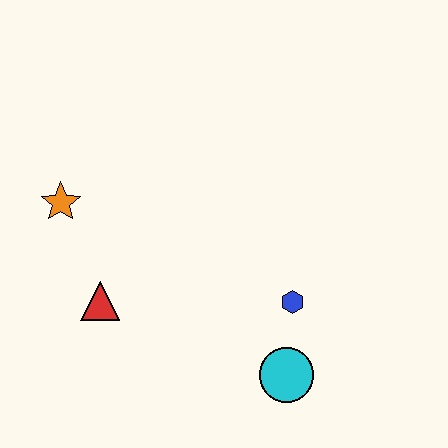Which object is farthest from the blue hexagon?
The orange star is farthest from the blue hexagon.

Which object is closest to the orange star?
The red triangle is closest to the orange star.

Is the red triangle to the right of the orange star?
Yes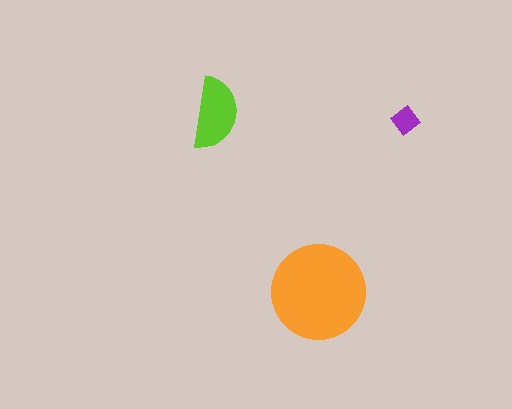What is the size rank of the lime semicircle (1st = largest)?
2nd.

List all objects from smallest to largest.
The purple diamond, the lime semicircle, the orange circle.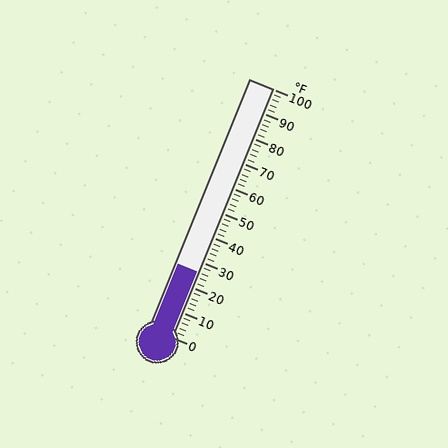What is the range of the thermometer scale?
The thermometer scale ranges from 0°F to 100°F.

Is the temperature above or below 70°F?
The temperature is below 70°F.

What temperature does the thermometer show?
The thermometer shows approximately 26°F.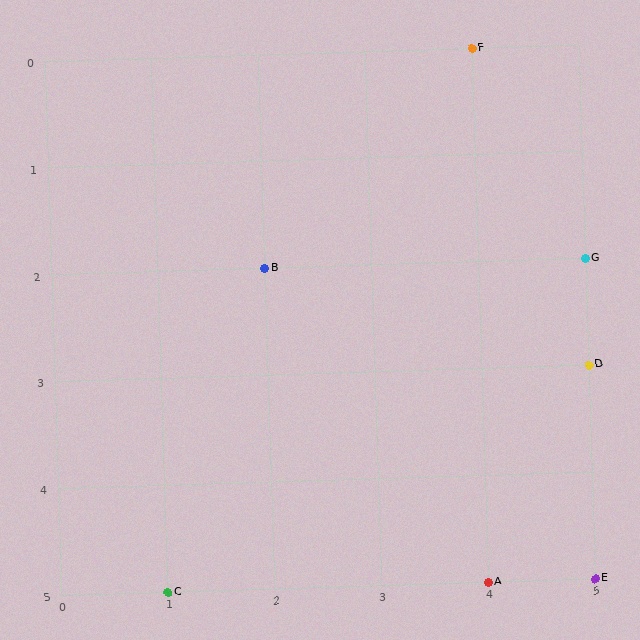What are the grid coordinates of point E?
Point E is at grid coordinates (5, 5).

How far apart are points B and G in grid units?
Points B and G are 3 columns apart.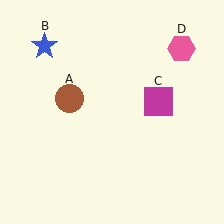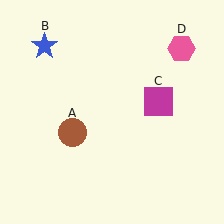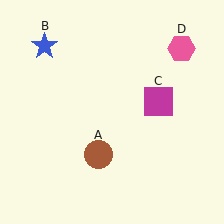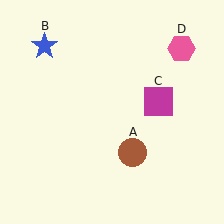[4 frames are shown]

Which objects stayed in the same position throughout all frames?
Blue star (object B) and magenta square (object C) and pink hexagon (object D) remained stationary.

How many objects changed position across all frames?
1 object changed position: brown circle (object A).